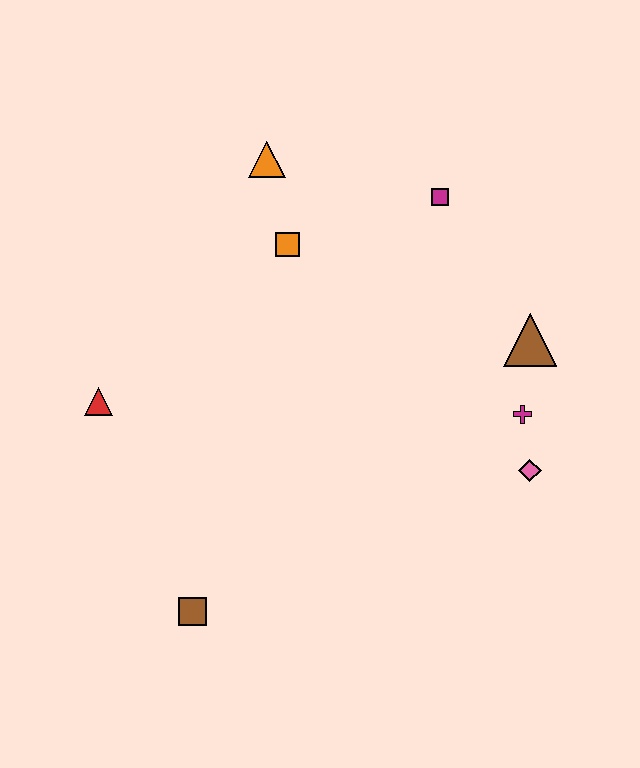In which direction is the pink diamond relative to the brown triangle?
The pink diamond is below the brown triangle.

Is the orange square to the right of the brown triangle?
No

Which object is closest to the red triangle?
The brown square is closest to the red triangle.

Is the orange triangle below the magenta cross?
No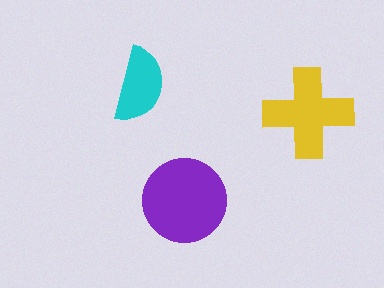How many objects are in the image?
There are 3 objects in the image.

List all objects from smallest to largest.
The cyan semicircle, the yellow cross, the purple circle.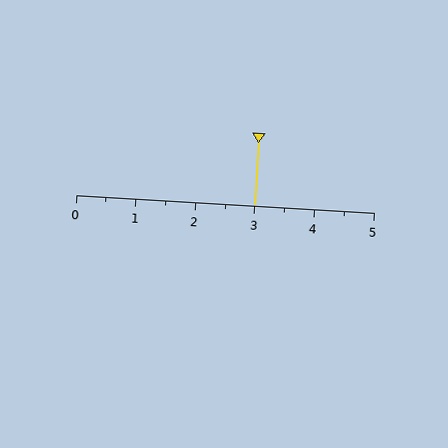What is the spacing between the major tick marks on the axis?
The major ticks are spaced 1 apart.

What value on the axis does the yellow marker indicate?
The marker indicates approximately 3.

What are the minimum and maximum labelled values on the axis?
The axis runs from 0 to 5.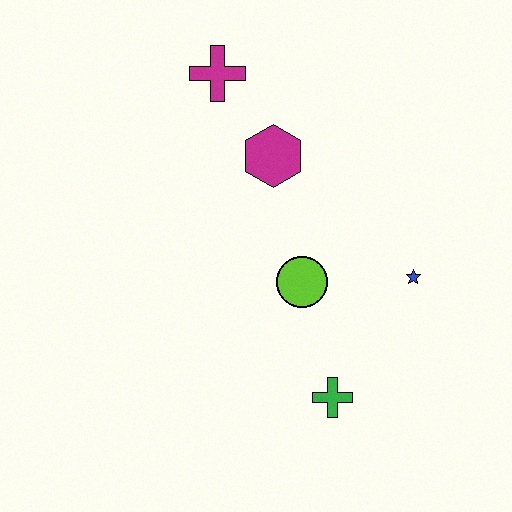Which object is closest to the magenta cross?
The magenta hexagon is closest to the magenta cross.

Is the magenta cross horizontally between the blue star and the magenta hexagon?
No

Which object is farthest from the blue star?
The magenta cross is farthest from the blue star.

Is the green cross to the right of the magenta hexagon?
Yes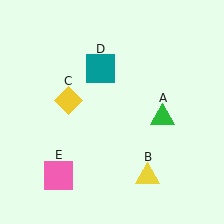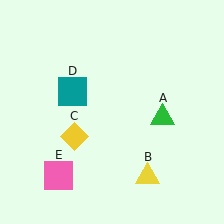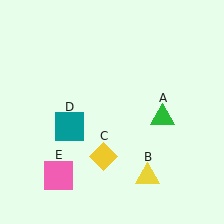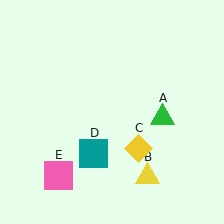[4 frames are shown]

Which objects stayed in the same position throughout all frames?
Green triangle (object A) and yellow triangle (object B) and pink square (object E) remained stationary.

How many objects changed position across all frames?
2 objects changed position: yellow diamond (object C), teal square (object D).